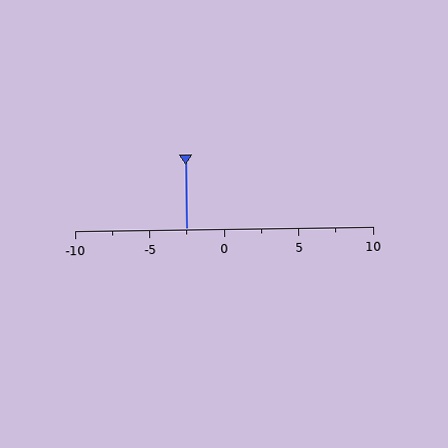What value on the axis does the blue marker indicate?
The marker indicates approximately -2.5.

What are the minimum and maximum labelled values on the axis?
The axis runs from -10 to 10.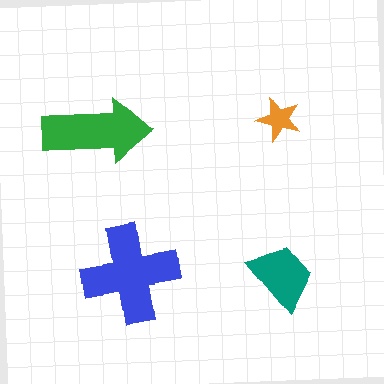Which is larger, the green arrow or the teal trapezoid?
The green arrow.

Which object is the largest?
The blue cross.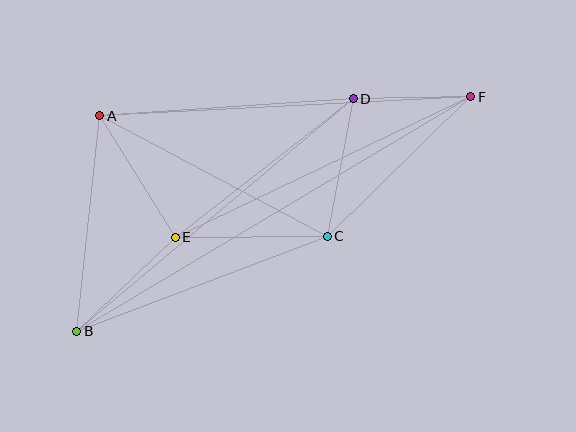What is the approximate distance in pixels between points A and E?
The distance between A and E is approximately 143 pixels.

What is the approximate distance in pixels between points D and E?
The distance between D and E is approximately 225 pixels.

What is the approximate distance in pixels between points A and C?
The distance between A and C is approximately 258 pixels.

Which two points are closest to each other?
Points D and F are closest to each other.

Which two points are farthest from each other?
Points B and F are farthest from each other.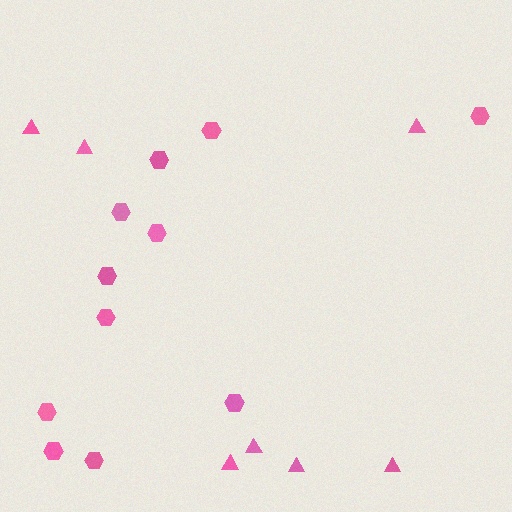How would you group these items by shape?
There are 2 groups: one group of triangles (7) and one group of hexagons (11).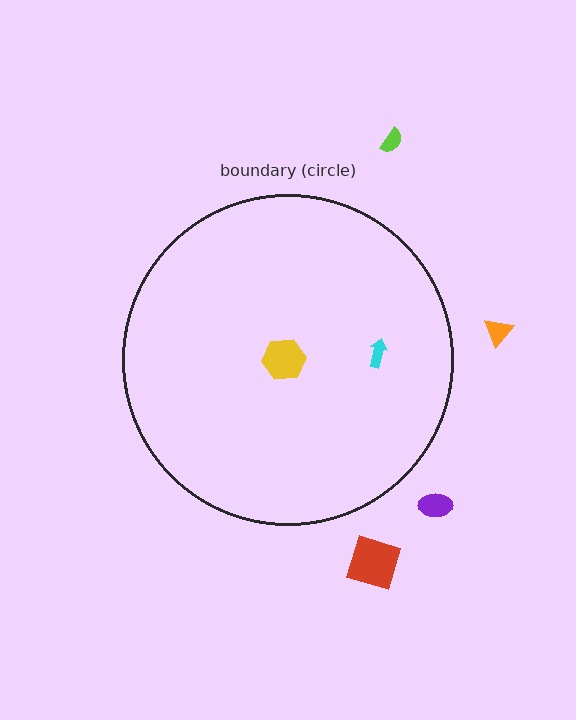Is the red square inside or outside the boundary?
Outside.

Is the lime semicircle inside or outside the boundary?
Outside.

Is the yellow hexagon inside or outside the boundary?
Inside.